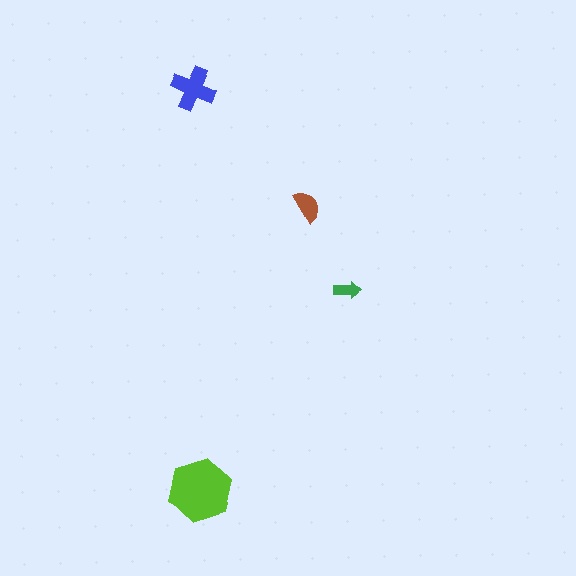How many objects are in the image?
There are 4 objects in the image.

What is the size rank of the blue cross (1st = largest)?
2nd.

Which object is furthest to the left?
The lime hexagon is leftmost.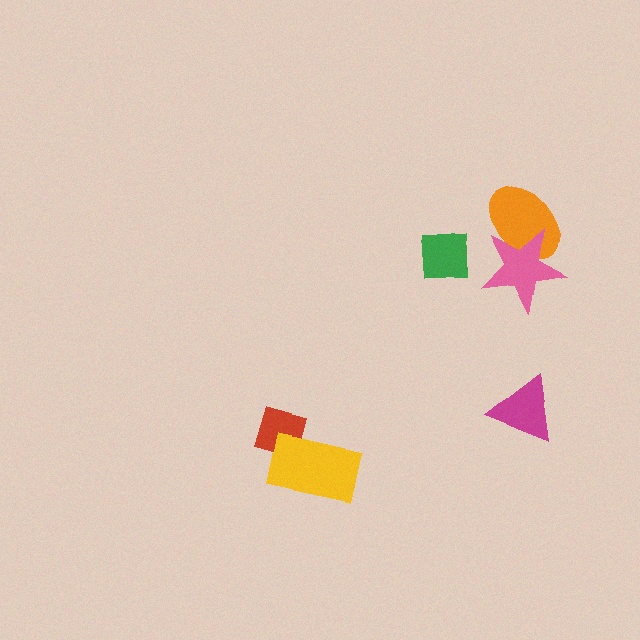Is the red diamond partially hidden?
Yes, it is partially covered by another shape.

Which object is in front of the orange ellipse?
The pink star is in front of the orange ellipse.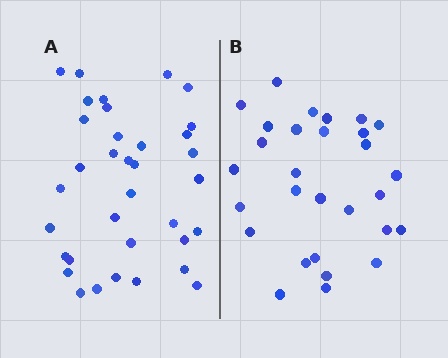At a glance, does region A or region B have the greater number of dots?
Region A (the left region) has more dots.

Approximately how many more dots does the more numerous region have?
Region A has about 6 more dots than region B.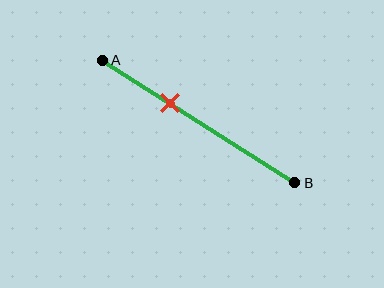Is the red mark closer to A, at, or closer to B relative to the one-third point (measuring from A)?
The red mark is approximately at the one-third point of segment AB.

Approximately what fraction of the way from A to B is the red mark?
The red mark is approximately 35% of the way from A to B.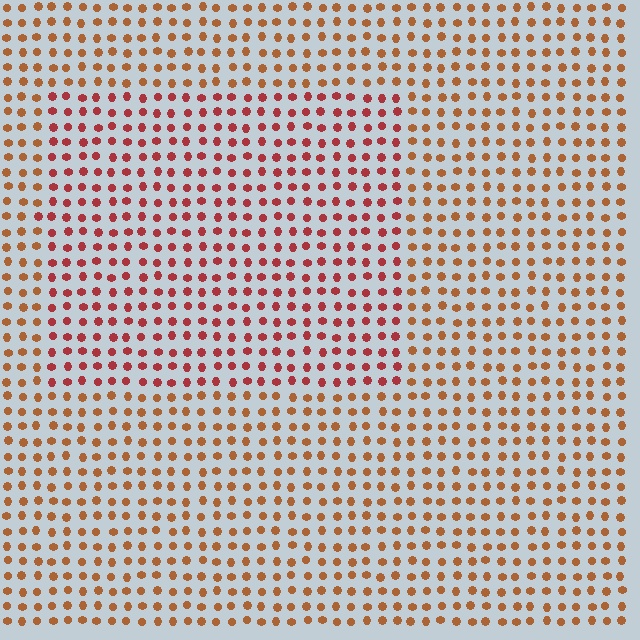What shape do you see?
I see a rectangle.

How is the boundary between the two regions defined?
The boundary is defined purely by a slight shift in hue (about 29 degrees). Spacing, size, and orientation are identical on both sides.